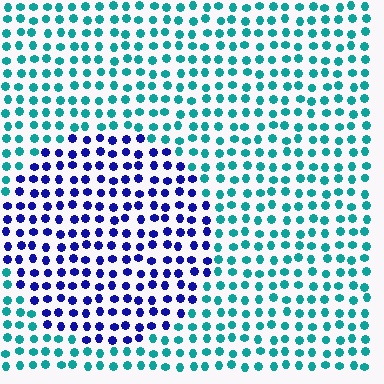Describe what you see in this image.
The image is filled with small teal elements in a uniform arrangement. A circle-shaped region is visible where the elements are tinted to a slightly different hue, forming a subtle color boundary.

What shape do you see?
I see a circle.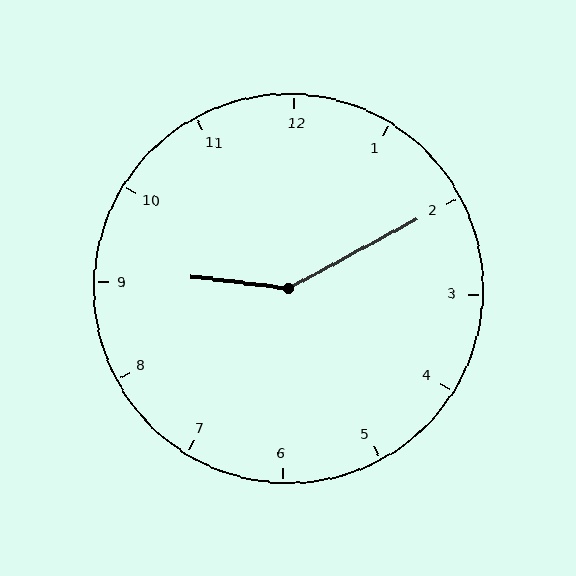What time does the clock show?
9:10.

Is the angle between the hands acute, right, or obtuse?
It is obtuse.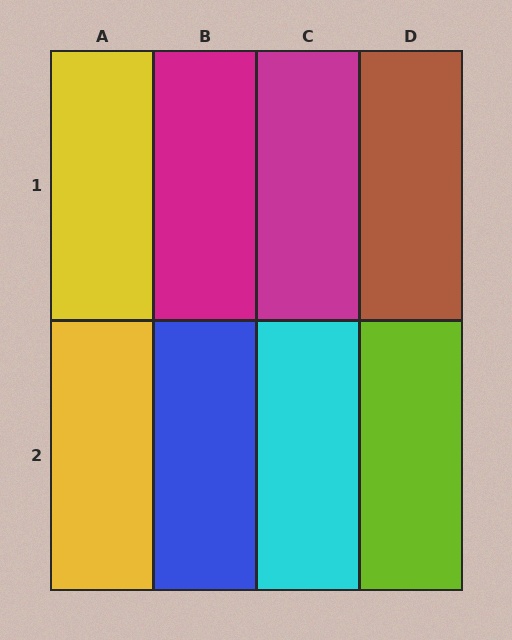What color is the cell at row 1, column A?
Yellow.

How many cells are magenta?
2 cells are magenta.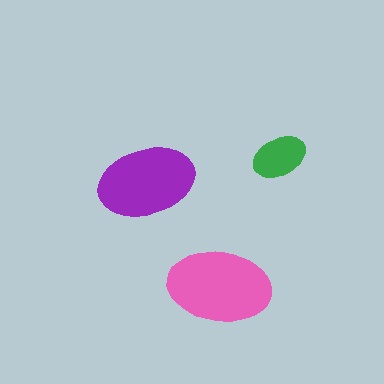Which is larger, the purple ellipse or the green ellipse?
The purple one.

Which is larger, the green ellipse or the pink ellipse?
The pink one.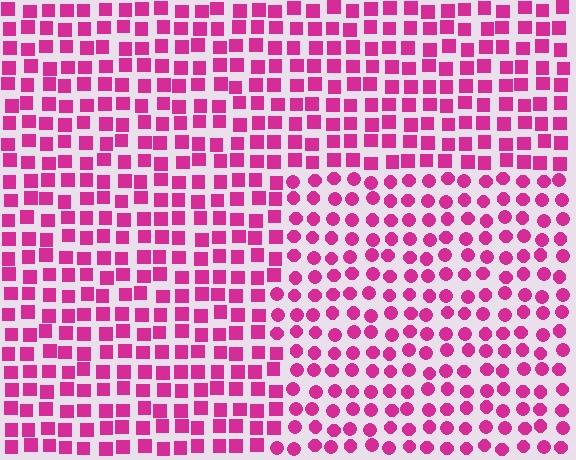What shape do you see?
I see a rectangle.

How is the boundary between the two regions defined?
The boundary is defined by a change in element shape: circles inside vs. squares outside. All elements share the same color and spacing.